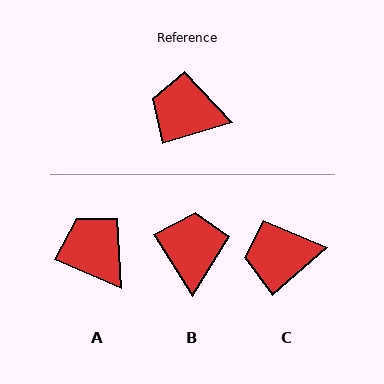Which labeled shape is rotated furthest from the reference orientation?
B, about 75 degrees away.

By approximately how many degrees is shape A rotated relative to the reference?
Approximately 40 degrees clockwise.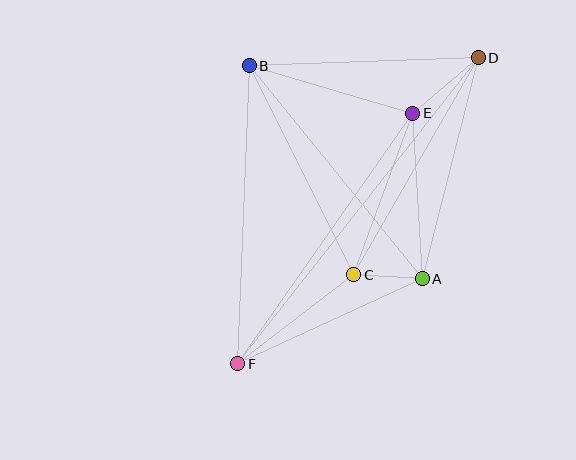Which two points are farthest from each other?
Points D and F are farthest from each other.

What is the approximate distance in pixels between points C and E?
The distance between C and E is approximately 172 pixels.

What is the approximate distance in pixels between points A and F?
The distance between A and F is approximately 203 pixels.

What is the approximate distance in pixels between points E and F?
The distance between E and F is approximately 306 pixels.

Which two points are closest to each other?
Points A and C are closest to each other.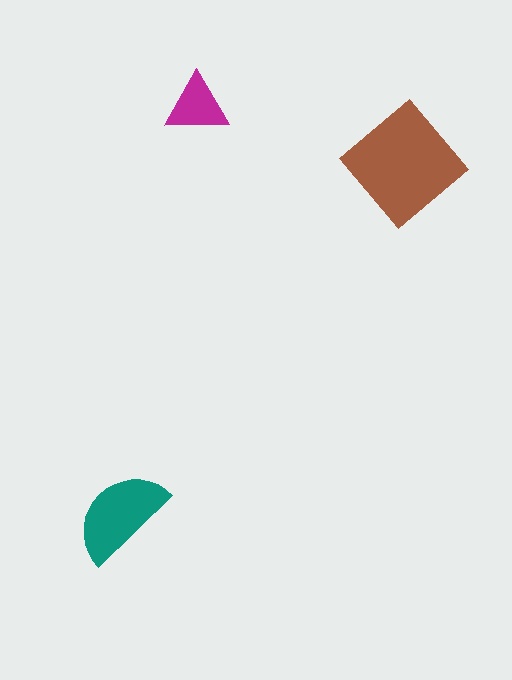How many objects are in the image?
There are 3 objects in the image.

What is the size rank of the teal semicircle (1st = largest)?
2nd.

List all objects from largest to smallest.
The brown diamond, the teal semicircle, the magenta triangle.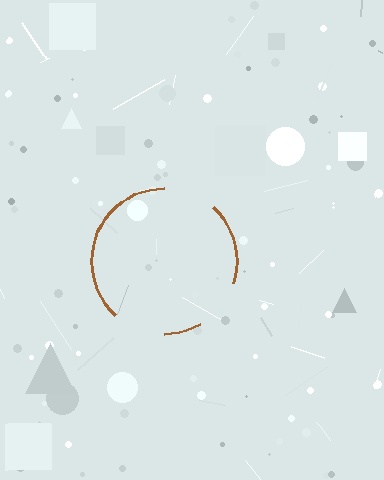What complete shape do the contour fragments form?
The contour fragments form a circle.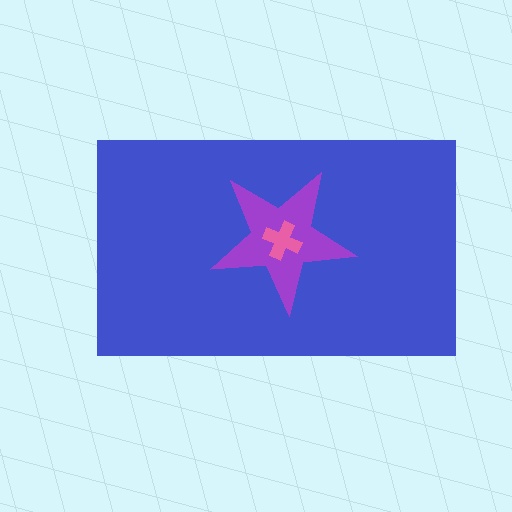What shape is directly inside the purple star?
The pink cross.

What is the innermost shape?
The pink cross.